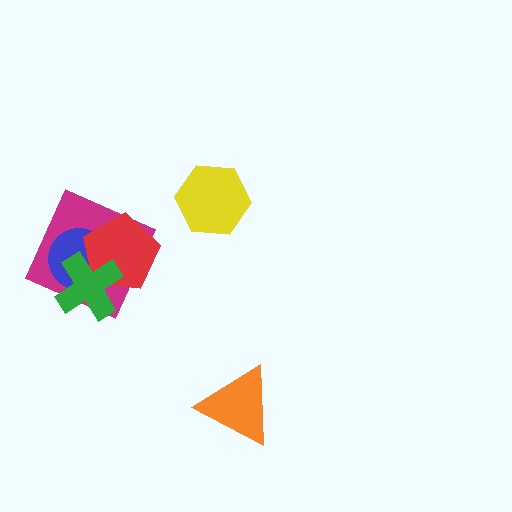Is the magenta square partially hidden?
Yes, it is partially covered by another shape.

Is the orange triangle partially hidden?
No, no other shape covers it.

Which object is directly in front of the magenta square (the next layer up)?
The blue circle is directly in front of the magenta square.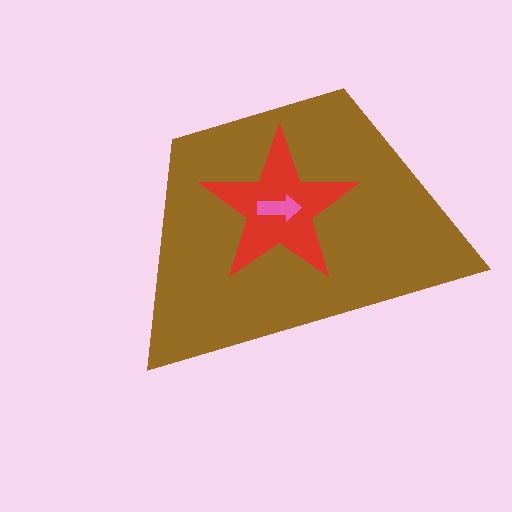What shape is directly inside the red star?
The pink arrow.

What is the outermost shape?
The brown trapezoid.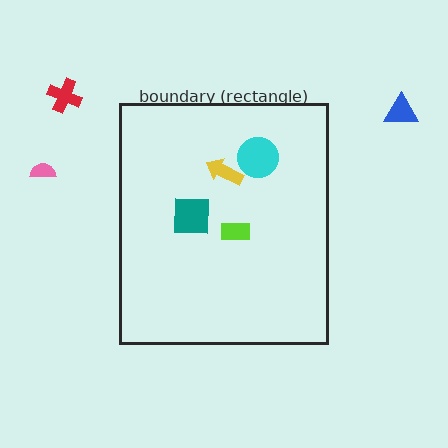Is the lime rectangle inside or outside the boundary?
Inside.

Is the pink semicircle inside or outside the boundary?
Outside.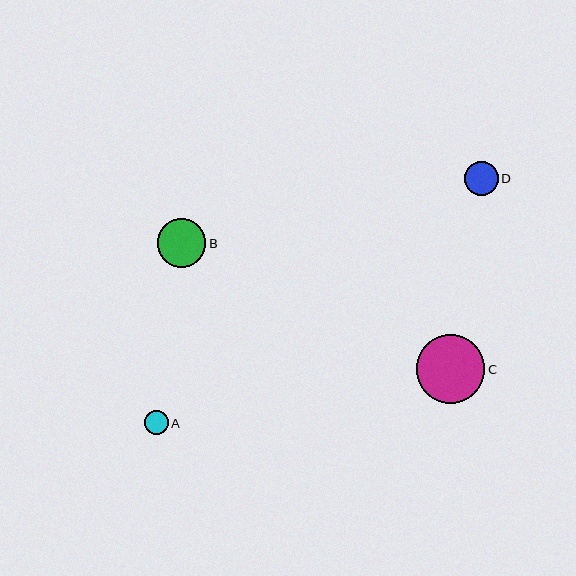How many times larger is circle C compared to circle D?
Circle C is approximately 2.0 times the size of circle D.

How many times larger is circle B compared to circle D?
Circle B is approximately 1.4 times the size of circle D.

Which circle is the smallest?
Circle A is the smallest with a size of approximately 24 pixels.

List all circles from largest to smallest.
From largest to smallest: C, B, D, A.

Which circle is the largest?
Circle C is the largest with a size of approximately 69 pixels.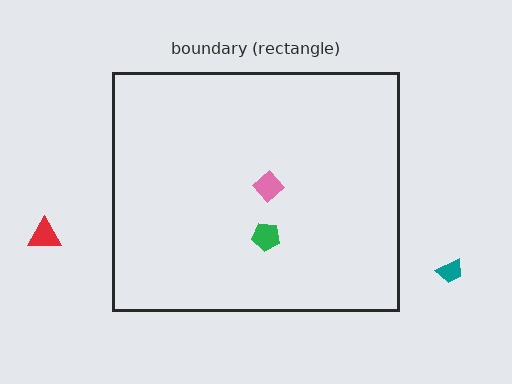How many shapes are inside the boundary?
2 inside, 2 outside.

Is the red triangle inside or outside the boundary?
Outside.